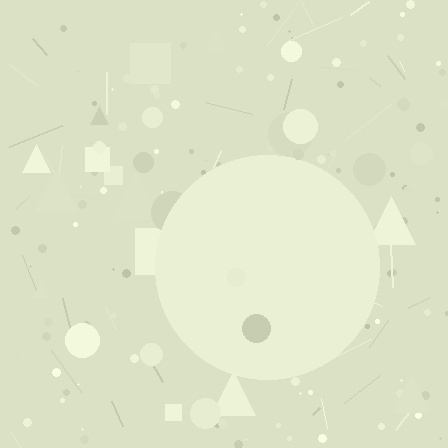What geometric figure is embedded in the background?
A circle is embedded in the background.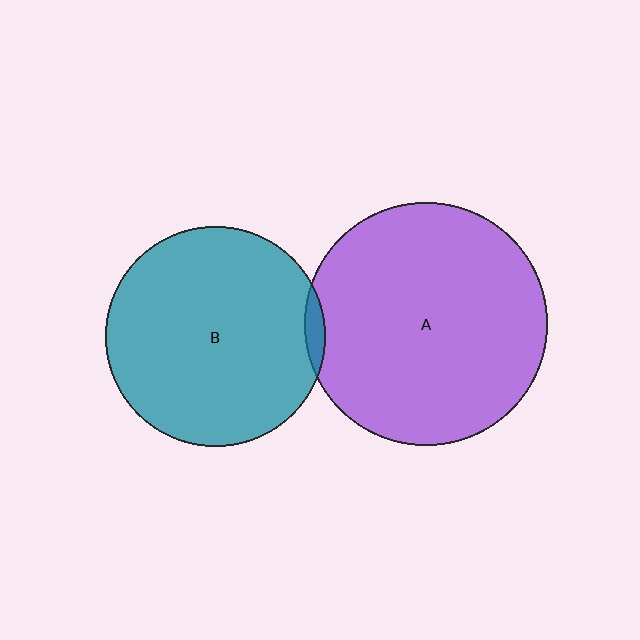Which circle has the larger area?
Circle A (purple).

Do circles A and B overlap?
Yes.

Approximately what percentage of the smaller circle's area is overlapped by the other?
Approximately 5%.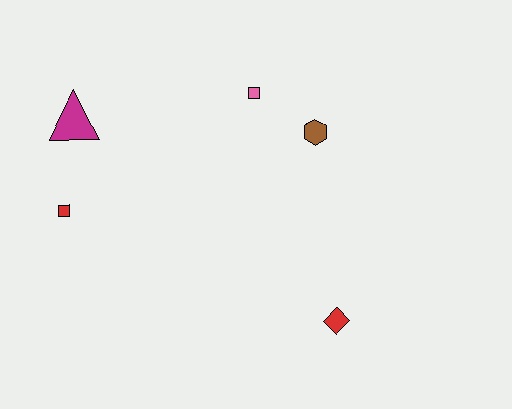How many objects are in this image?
There are 5 objects.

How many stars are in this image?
There are no stars.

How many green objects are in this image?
There are no green objects.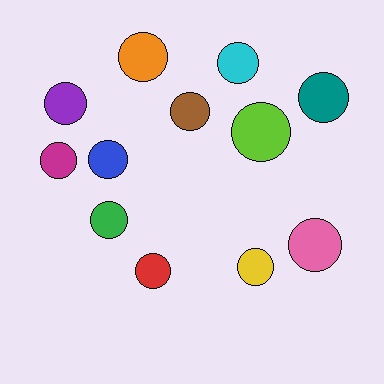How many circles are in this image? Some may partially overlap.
There are 12 circles.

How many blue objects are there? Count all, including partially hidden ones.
There is 1 blue object.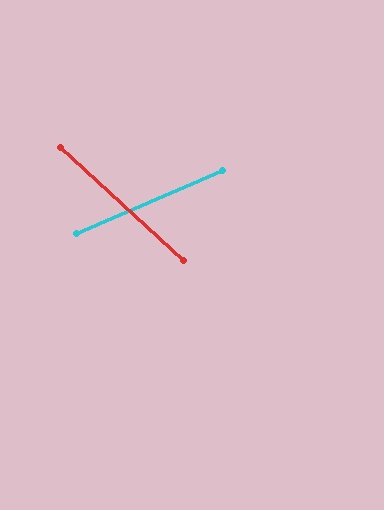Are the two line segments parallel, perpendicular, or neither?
Neither parallel nor perpendicular — they differ by about 66°.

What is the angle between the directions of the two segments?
Approximately 66 degrees.